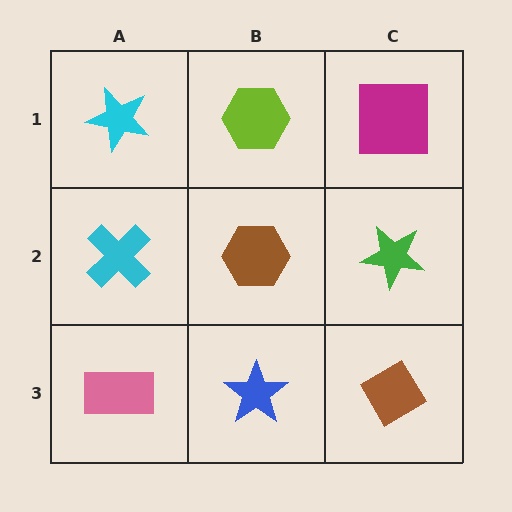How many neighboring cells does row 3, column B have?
3.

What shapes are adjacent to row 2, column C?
A magenta square (row 1, column C), a brown diamond (row 3, column C), a brown hexagon (row 2, column B).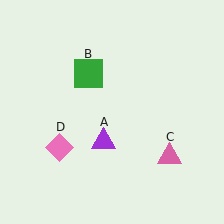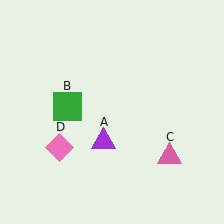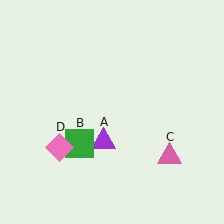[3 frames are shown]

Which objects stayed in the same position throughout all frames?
Purple triangle (object A) and pink triangle (object C) and pink diamond (object D) remained stationary.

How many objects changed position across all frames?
1 object changed position: green square (object B).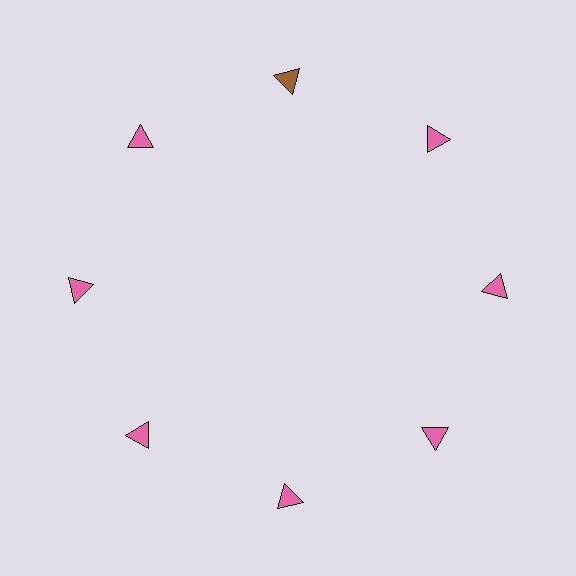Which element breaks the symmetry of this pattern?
The brown triangle at roughly the 12 o'clock position breaks the symmetry. All other shapes are pink triangles.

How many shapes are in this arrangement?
There are 8 shapes arranged in a ring pattern.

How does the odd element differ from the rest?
It has a different color: brown instead of pink.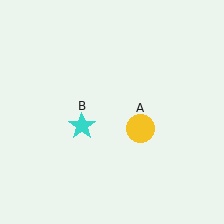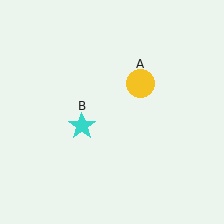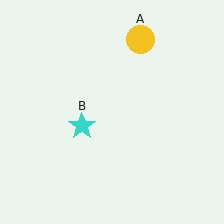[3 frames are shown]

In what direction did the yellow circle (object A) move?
The yellow circle (object A) moved up.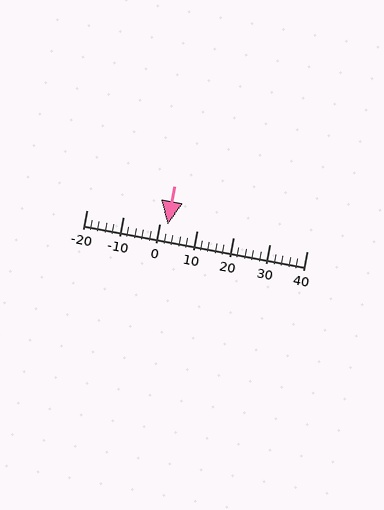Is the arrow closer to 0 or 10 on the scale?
The arrow is closer to 0.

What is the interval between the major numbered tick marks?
The major tick marks are spaced 10 units apart.